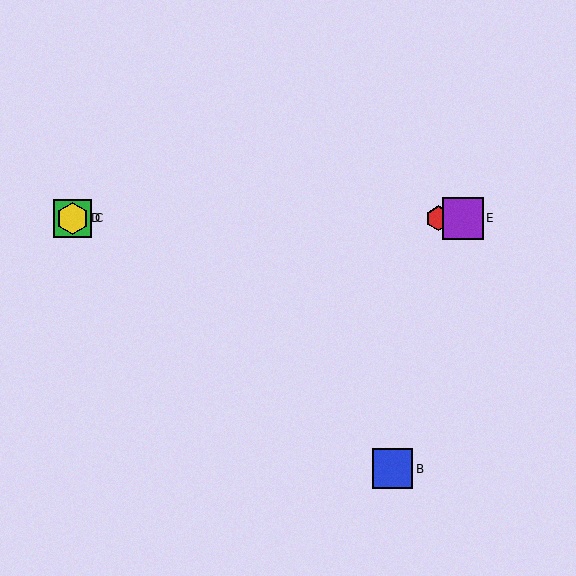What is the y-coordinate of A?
Object A is at y≈218.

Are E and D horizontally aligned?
Yes, both are at y≈218.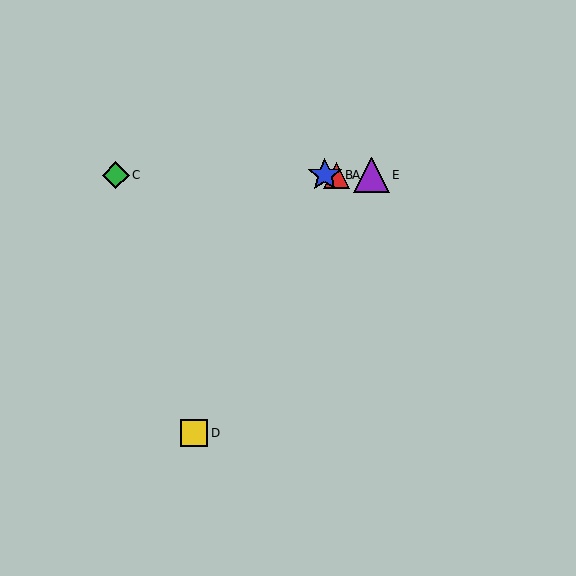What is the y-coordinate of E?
Object E is at y≈175.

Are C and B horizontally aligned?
Yes, both are at y≈175.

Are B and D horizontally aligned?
No, B is at y≈175 and D is at y≈433.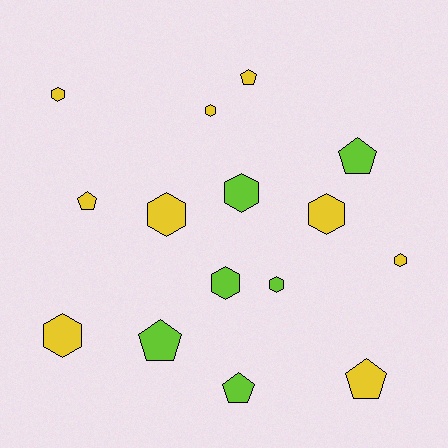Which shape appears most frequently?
Hexagon, with 9 objects.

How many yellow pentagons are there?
There are 3 yellow pentagons.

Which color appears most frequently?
Yellow, with 9 objects.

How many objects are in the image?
There are 15 objects.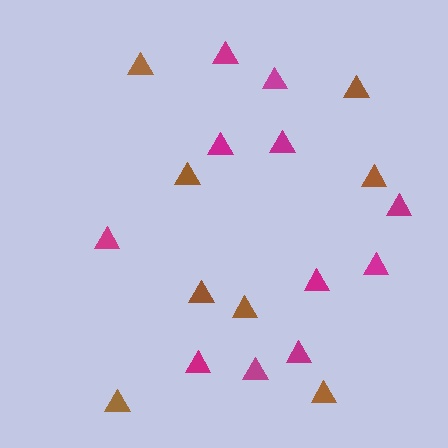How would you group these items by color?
There are 2 groups: one group of magenta triangles (11) and one group of brown triangles (8).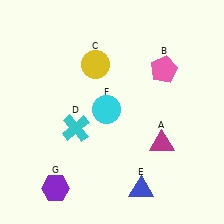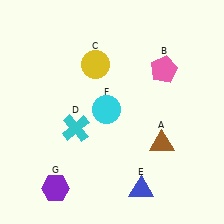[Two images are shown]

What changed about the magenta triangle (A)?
In Image 1, A is magenta. In Image 2, it changed to brown.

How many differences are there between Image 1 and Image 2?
There is 1 difference between the two images.